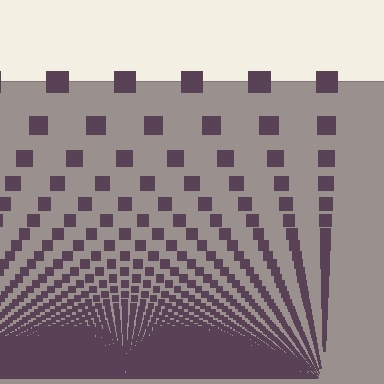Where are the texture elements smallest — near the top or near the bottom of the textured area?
Near the bottom.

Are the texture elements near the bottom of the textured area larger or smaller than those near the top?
Smaller. The gradient is inverted — elements near the bottom are smaller and denser.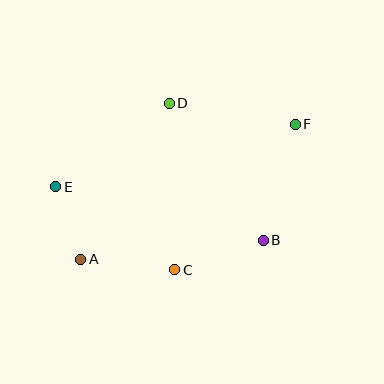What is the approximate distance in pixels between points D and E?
The distance between D and E is approximately 141 pixels.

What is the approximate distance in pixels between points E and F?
The distance between E and F is approximately 248 pixels.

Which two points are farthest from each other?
Points A and F are farthest from each other.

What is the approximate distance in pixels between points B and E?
The distance between B and E is approximately 215 pixels.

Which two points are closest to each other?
Points A and E are closest to each other.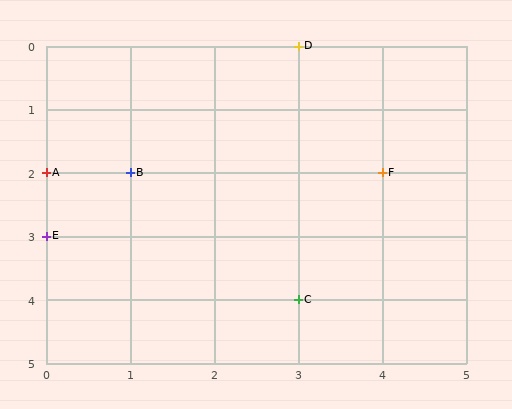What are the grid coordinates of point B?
Point B is at grid coordinates (1, 2).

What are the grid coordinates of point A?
Point A is at grid coordinates (0, 2).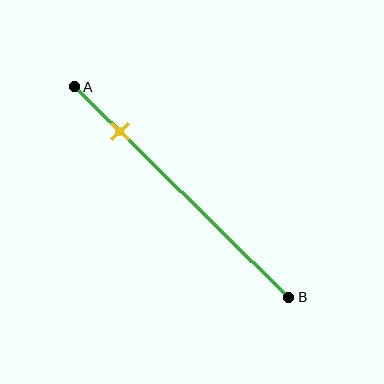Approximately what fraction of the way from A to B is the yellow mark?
The yellow mark is approximately 20% of the way from A to B.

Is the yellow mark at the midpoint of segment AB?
No, the mark is at about 20% from A, not at the 50% midpoint.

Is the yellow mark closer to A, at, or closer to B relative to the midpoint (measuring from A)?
The yellow mark is closer to point A than the midpoint of segment AB.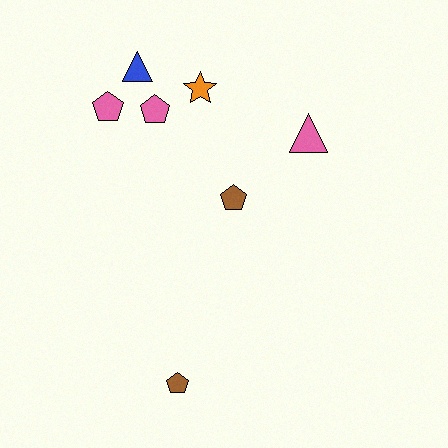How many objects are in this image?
There are 7 objects.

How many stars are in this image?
There is 1 star.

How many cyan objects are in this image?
There are no cyan objects.